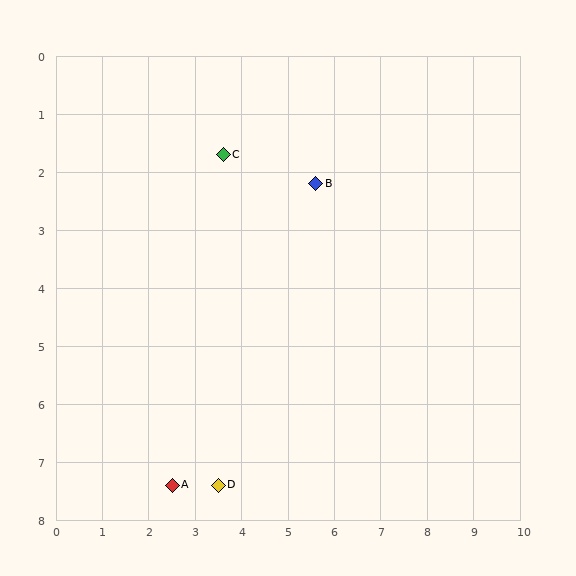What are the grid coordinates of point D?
Point D is at approximately (3.5, 7.4).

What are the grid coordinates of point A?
Point A is at approximately (2.5, 7.4).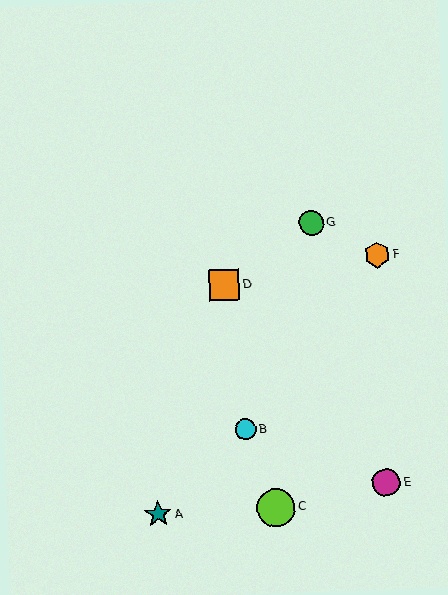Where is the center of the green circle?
The center of the green circle is at (311, 223).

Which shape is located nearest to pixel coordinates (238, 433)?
The cyan circle (labeled B) at (245, 429) is nearest to that location.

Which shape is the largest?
The lime circle (labeled C) is the largest.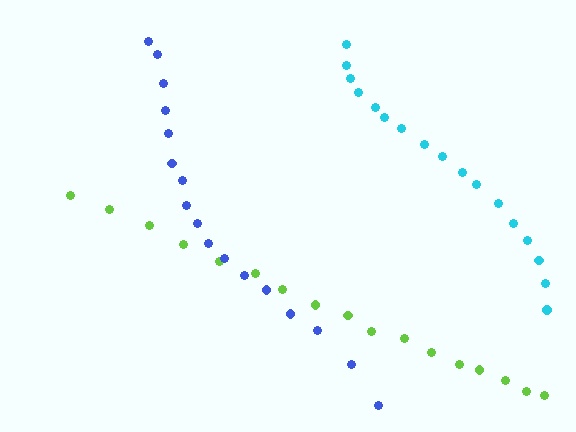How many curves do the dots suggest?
There are 3 distinct paths.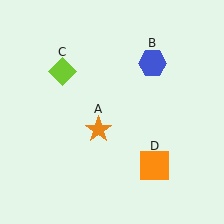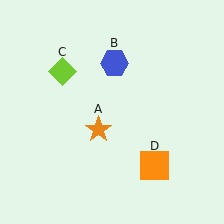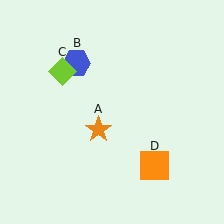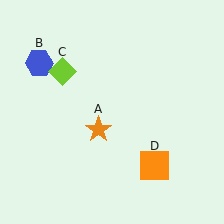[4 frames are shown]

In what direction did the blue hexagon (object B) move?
The blue hexagon (object B) moved left.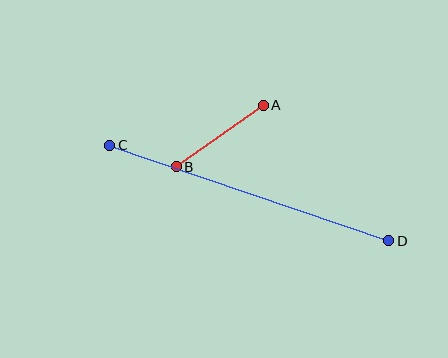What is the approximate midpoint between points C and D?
The midpoint is at approximately (249, 193) pixels.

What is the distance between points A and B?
The distance is approximately 106 pixels.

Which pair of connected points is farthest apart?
Points C and D are farthest apart.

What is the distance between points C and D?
The distance is approximately 295 pixels.